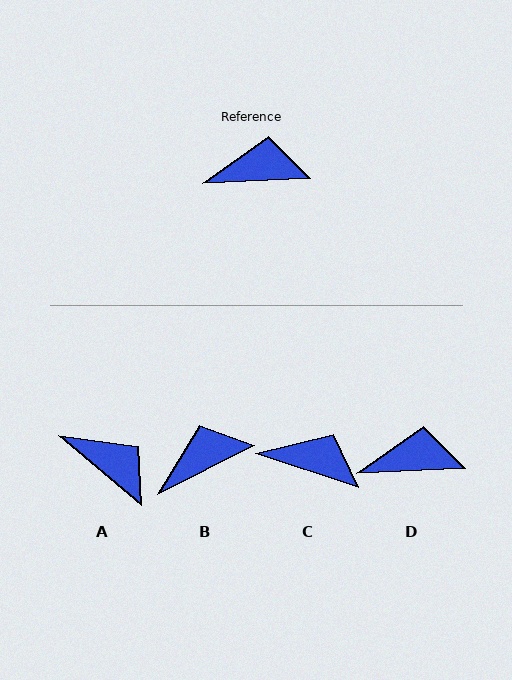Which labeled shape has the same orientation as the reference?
D.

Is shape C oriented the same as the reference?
No, it is off by about 21 degrees.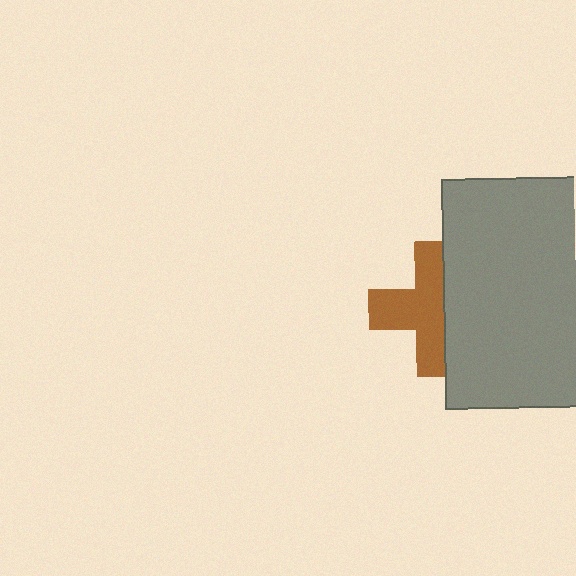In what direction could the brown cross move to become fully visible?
The brown cross could move left. That would shift it out from behind the gray rectangle entirely.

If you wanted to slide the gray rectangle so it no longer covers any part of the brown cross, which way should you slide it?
Slide it right — that is the most direct way to separate the two shapes.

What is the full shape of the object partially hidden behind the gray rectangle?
The partially hidden object is a brown cross.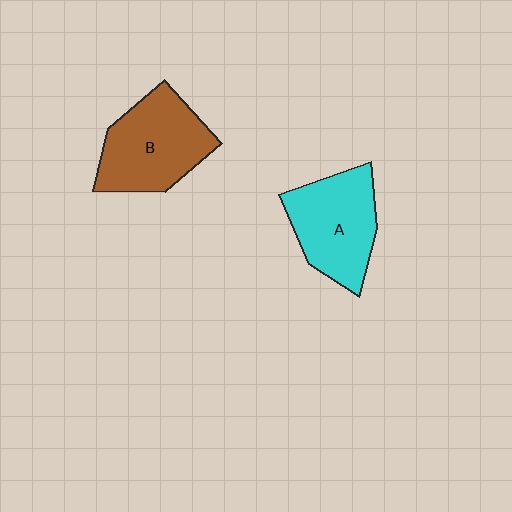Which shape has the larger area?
Shape B (brown).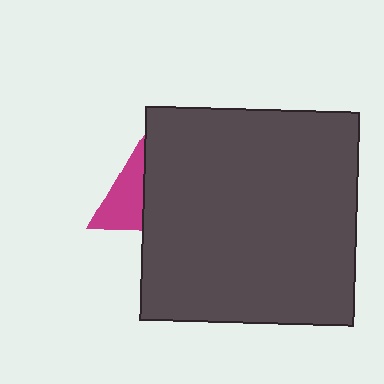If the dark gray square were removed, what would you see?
You would see the complete magenta triangle.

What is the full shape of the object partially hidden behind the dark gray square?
The partially hidden object is a magenta triangle.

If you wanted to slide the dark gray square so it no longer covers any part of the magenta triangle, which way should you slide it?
Slide it right — that is the most direct way to separate the two shapes.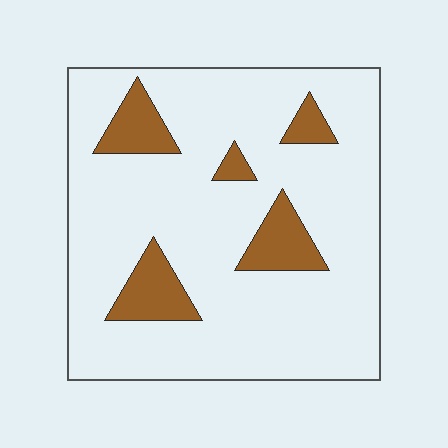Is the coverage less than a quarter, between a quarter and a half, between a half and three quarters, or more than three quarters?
Less than a quarter.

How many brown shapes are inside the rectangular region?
5.